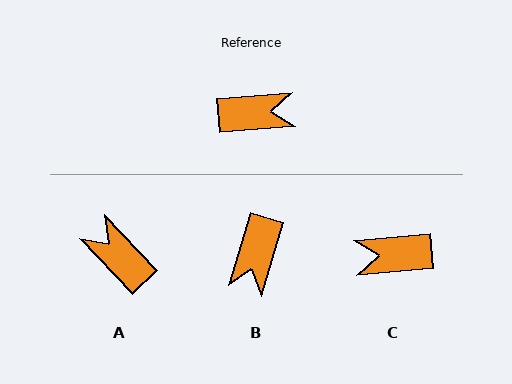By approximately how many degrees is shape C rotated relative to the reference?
Approximately 179 degrees clockwise.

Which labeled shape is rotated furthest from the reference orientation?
C, about 179 degrees away.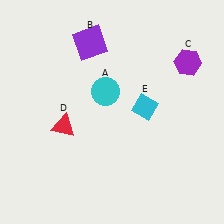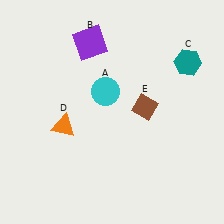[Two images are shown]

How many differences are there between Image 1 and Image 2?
There are 3 differences between the two images.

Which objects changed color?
C changed from purple to teal. D changed from red to orange. E changed from cyan to brown.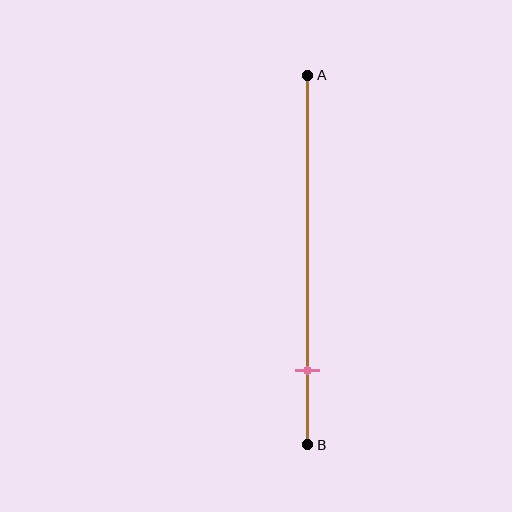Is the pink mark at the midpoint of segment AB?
No, the mark is at about 80% from A, not at the 50% midpoint.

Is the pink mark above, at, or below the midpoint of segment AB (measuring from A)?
The pink mark is below the midpoint of segment AB.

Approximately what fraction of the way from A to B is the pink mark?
The pink mark is approximately 80% of the way from A to B.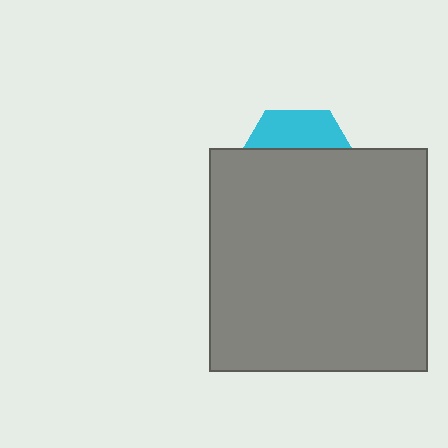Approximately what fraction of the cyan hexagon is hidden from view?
Roughly 70% of the cyan hexagon is hidden behind the gray rectangle.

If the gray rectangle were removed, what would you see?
You would see the complete cyan hexagon.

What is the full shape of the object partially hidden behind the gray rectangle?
The partially hidden object is a cyan hexagon.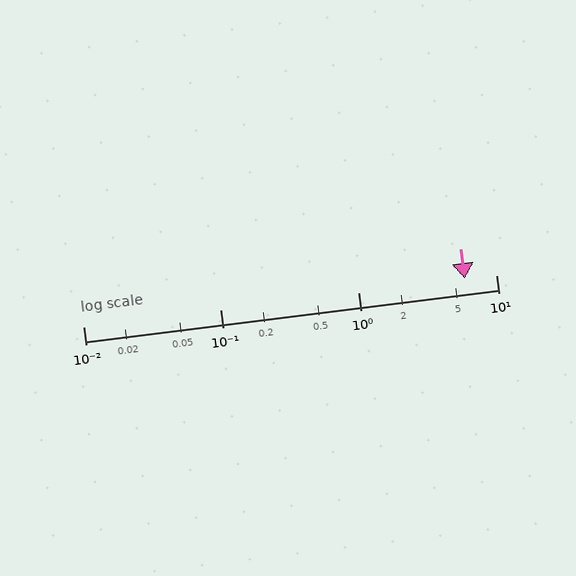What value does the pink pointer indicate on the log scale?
The pointer indicates approximately 5.9.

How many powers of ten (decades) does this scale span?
The scale spans 3 decades, from 0.01 to 10.